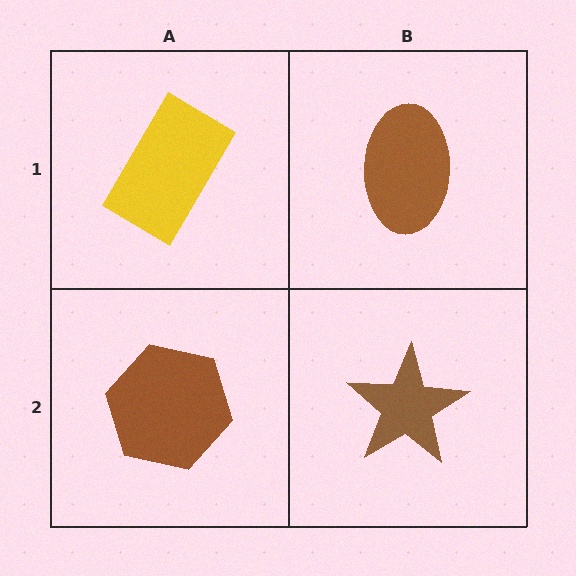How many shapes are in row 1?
2 shapes.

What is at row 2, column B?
A brown star.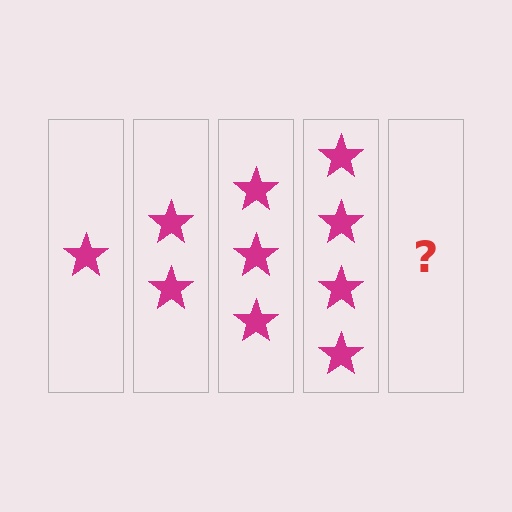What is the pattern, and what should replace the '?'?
The pattern is that each step adds one more star. The '?' should be 5 stars.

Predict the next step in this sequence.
The next step is 5 stars.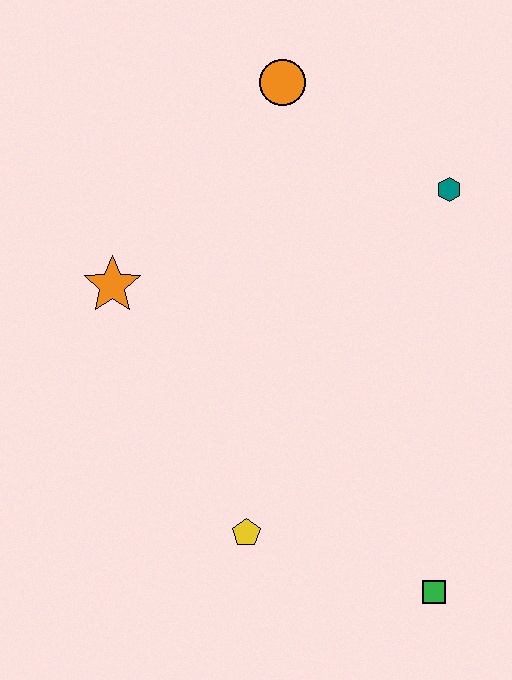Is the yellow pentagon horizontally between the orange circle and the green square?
No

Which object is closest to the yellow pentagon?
The green square is closest to the yellow pentagon.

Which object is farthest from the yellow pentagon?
The orange circle is farthest from the yellow pentagon.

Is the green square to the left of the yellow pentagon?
No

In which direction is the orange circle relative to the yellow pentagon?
The orange circle is above the yellow pentagon.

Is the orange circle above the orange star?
Yes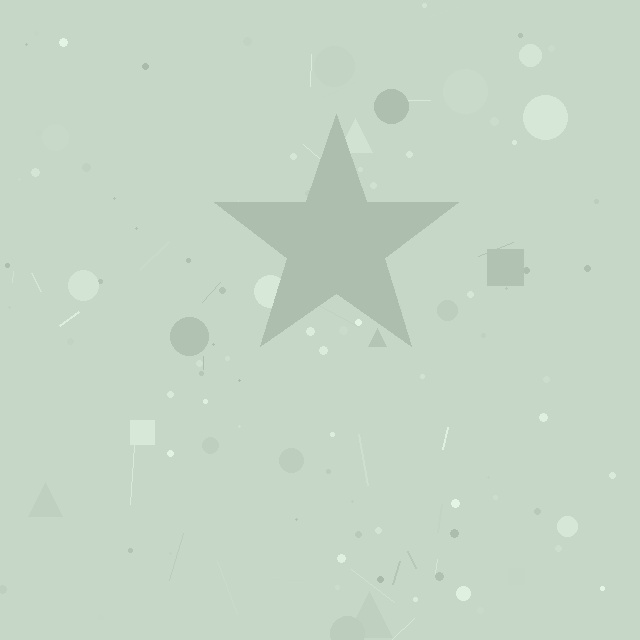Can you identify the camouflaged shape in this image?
The camouflaged shape is a star.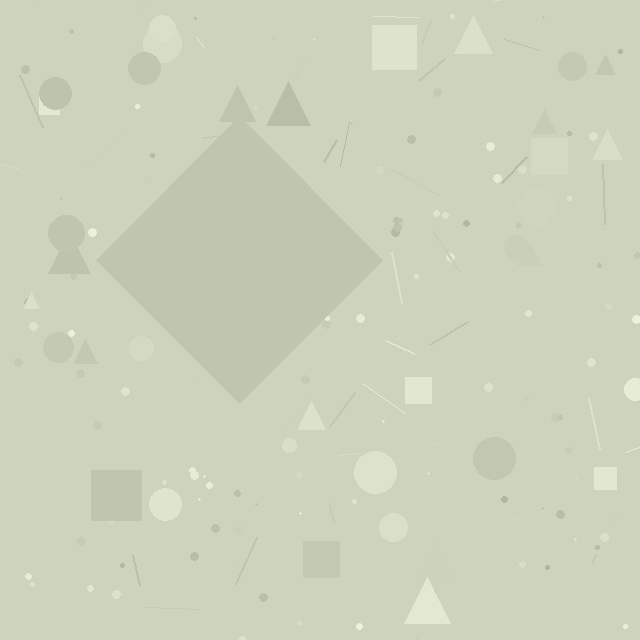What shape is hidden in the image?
A diamond is hidden in the image.